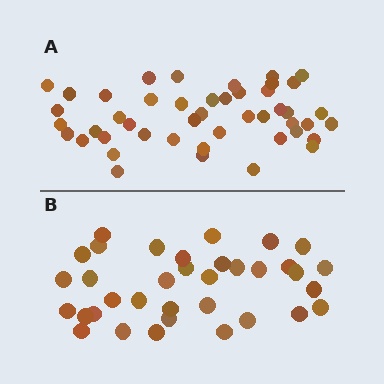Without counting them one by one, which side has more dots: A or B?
Region A (the top region) has more dots.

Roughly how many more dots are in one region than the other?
Region A has roughly 12 or so more dots than region B.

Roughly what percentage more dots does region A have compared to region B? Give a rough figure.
About 30% more.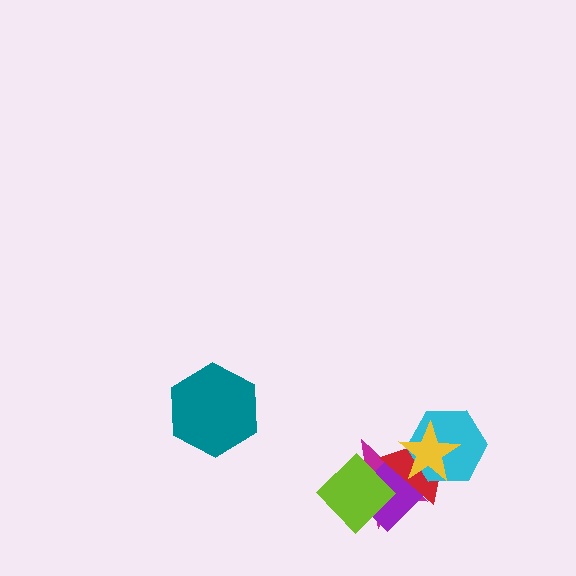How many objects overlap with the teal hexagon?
0 objects overlap with the teal hexagon.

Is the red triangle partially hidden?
Yes, it is partially covered by another shape.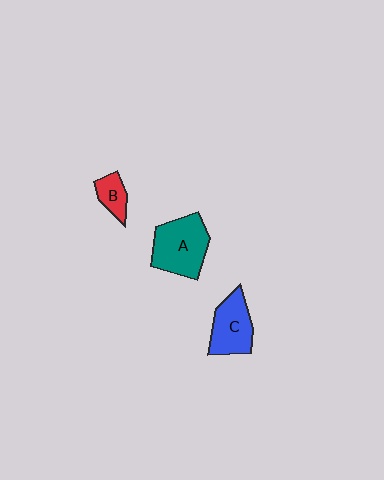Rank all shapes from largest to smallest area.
From largest to smallest: A (teal), C (blue), B (red).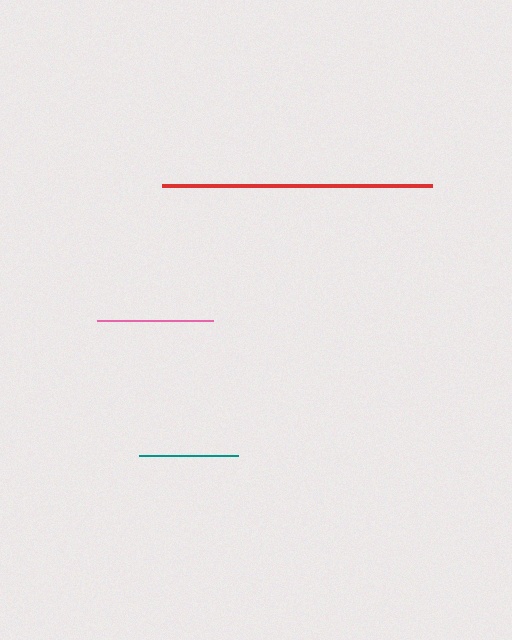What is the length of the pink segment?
The pink segment is approximately 117 pixels long.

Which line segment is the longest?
The red line is the longest at approximately 271 pixels.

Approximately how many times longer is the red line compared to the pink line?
The red line is approximately 2.3 times the length of the pink line.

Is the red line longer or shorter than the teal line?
The red line is longer than the teal line.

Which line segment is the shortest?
The teal line is the shortest at approximately 99 pixels.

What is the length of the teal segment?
The teal segment is approximately 99 pixels long.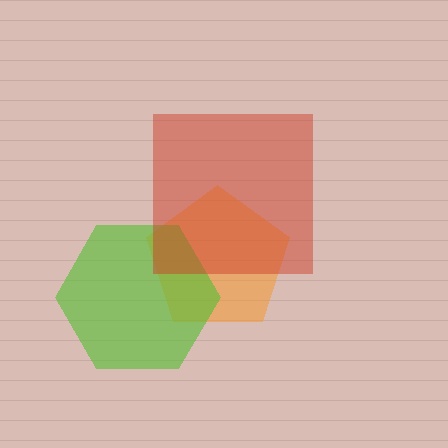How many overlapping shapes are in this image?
There are 3 overlapping shapes in the image.